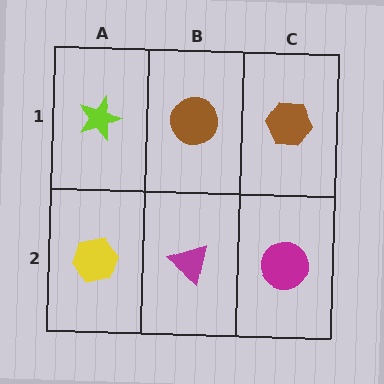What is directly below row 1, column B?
A magenta triangle.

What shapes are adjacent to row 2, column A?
A lime star (row 1, column A), a magenta triangle (row 2, column B).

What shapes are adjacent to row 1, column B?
A magenta triangle (row 2, column B), a lime star (row 1, column A), a brown hexagon (row 1, column C).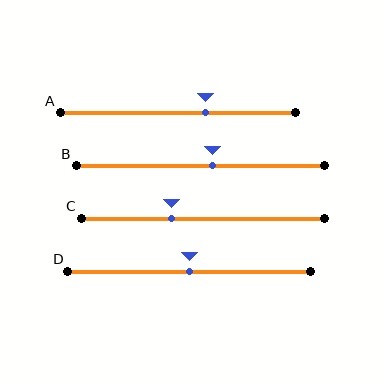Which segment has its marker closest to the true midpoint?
Segment D has its marker closest to the true midpoint.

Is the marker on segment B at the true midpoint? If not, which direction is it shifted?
No, the marker on segment B is shifted to the right by about 5% of the segment length.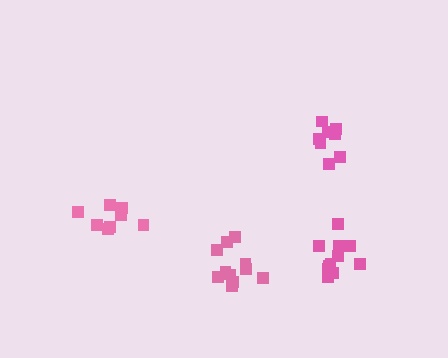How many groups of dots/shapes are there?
There are 4 groups.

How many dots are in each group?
Group 1: 11 dots, Group 2: 9 dots, Group 3: 11 dots, Group 4: 10 dots (41 total).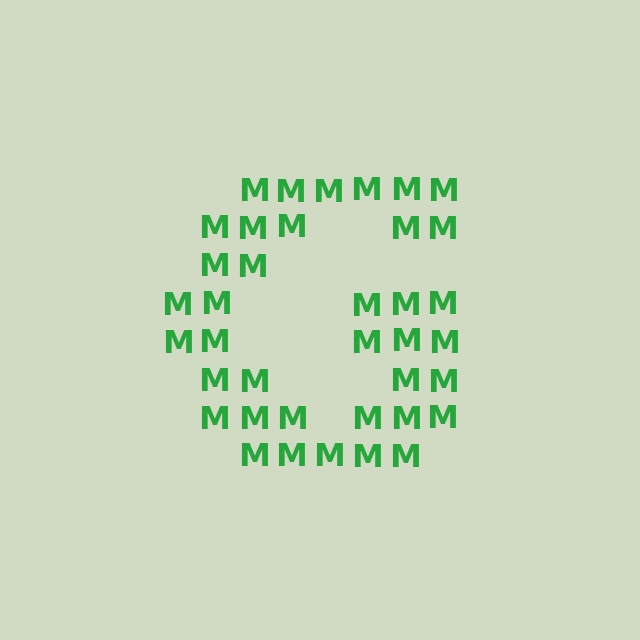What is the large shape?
The large shape is the letter G.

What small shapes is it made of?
It is made of small letter M's.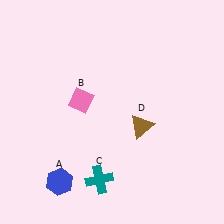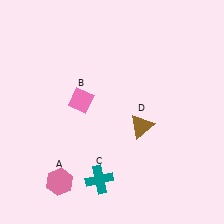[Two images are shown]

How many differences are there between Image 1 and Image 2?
There is 1 difference between the two images.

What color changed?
The hexagon (A) changed from blue in Image 1 to pink in Image 2.